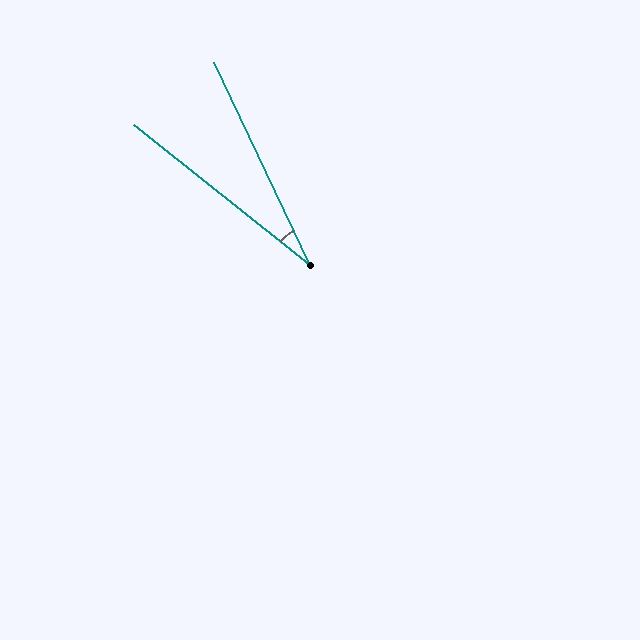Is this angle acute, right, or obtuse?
It is acute.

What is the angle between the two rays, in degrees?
Approximately 26 degrees.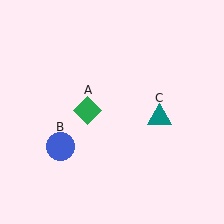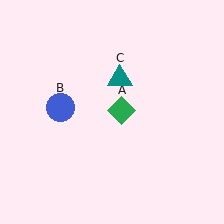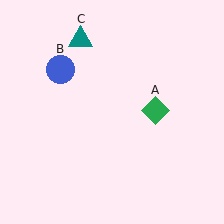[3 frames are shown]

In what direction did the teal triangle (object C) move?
The teal triangle (object C) moved up and to the left.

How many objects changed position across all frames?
3 objects changed position: green diamond (object A), blue circle (object B), teal triangle (object C).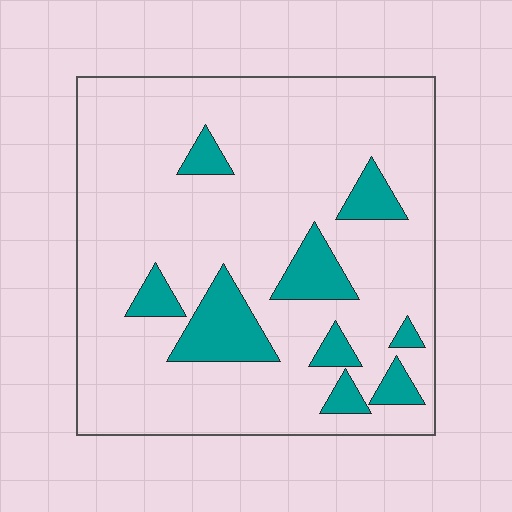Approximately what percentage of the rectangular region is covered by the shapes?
Approximately 15%.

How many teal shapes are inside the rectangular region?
9.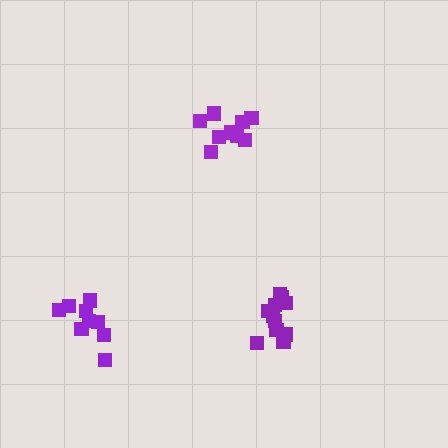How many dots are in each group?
Group 1: 9 dots, Group 2: 11 dots, Group 3: 9 dots (29 total).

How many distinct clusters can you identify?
There are 3 distinct clusters.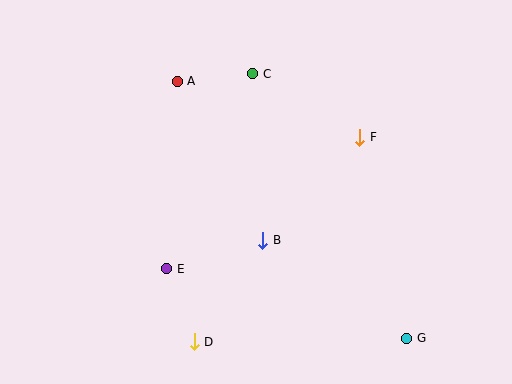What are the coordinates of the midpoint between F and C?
The midpoint between F and C is at (306, 106).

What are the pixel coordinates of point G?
Point G is at (407, 338).